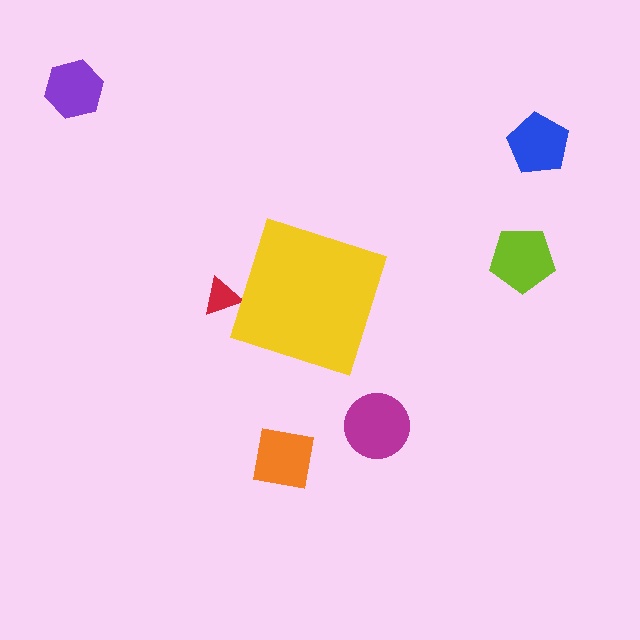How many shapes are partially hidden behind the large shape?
1 shape is partially hidden.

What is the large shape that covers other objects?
A yellow diamond.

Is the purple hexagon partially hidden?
No, the purple hexagon is fully visible.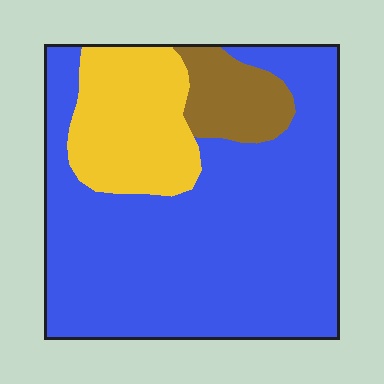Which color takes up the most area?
Blue, at roughly 70%.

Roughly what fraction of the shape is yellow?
Yellow takes up less than a quarter of the shape.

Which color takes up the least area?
Brown, at roughly 10%.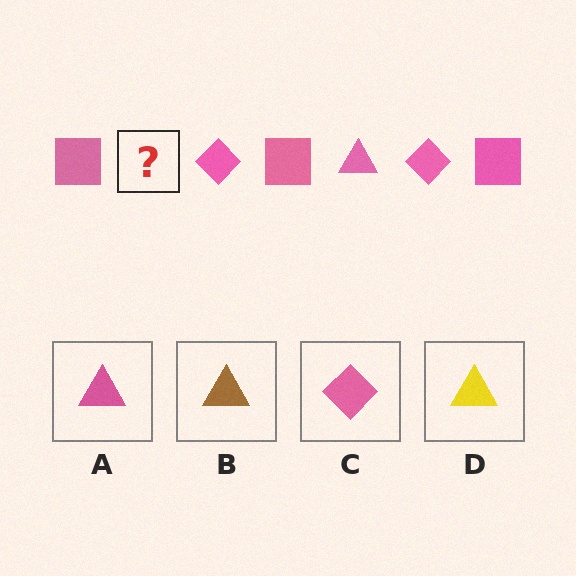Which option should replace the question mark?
Option A.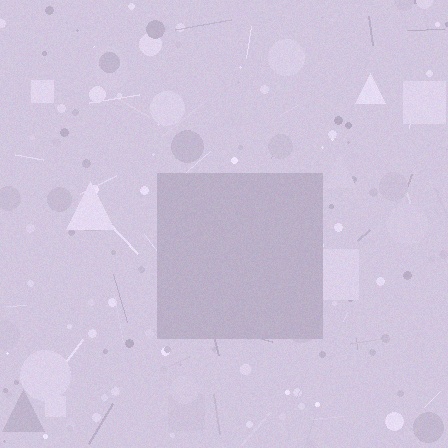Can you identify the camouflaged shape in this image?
The camouflaged shape is a square.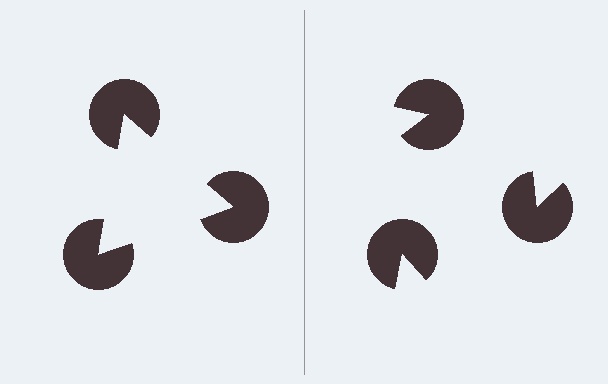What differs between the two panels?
The pac-man discs are positioned identically on both sides; only the wedge orientations differ. On the left they align to a triangle; on the right they are misaligned.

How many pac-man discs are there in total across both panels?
6 — 3 on each side.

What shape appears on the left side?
An illusory triangle.